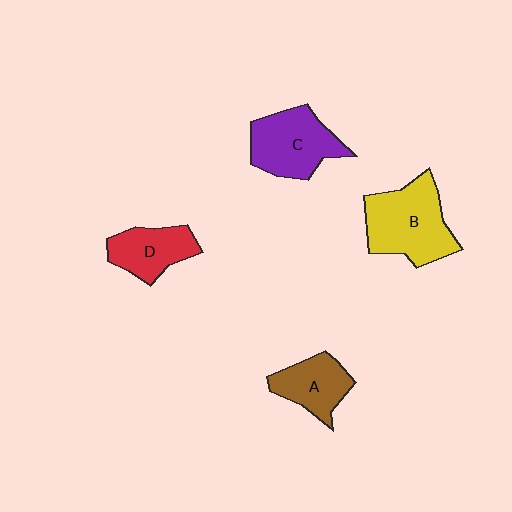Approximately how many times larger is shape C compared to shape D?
Approximately 1.4 times.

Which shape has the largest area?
Shape B (yellow).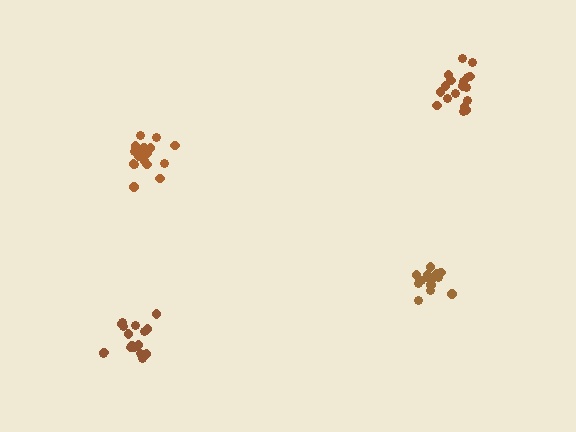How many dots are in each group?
Group 1: 14 dots, Group 2: 19 dots, Group 3: 18 dots, Group 4: 17 dots (68 total).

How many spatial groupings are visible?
There are 4 spatial groupings.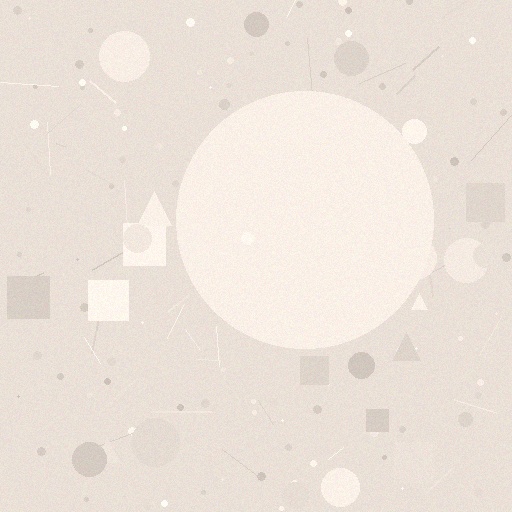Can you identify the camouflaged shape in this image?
The camouflaged shape is a circle.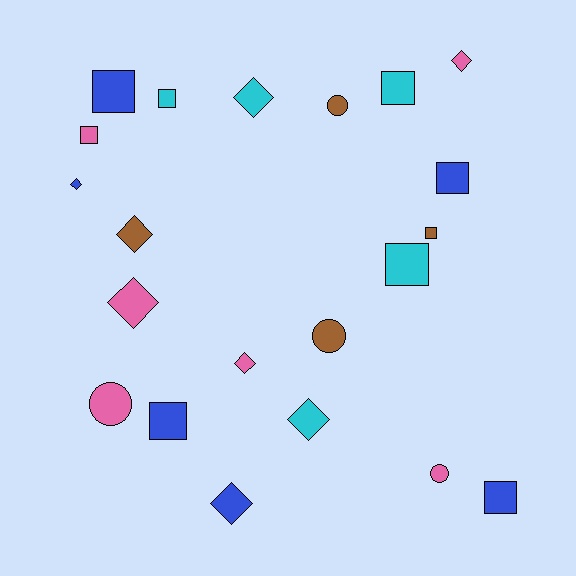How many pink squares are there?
There is 1 pink square.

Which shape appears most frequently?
Square, with 9 objects.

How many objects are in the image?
There are 21 objects.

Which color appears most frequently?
Blue, with 6 objects.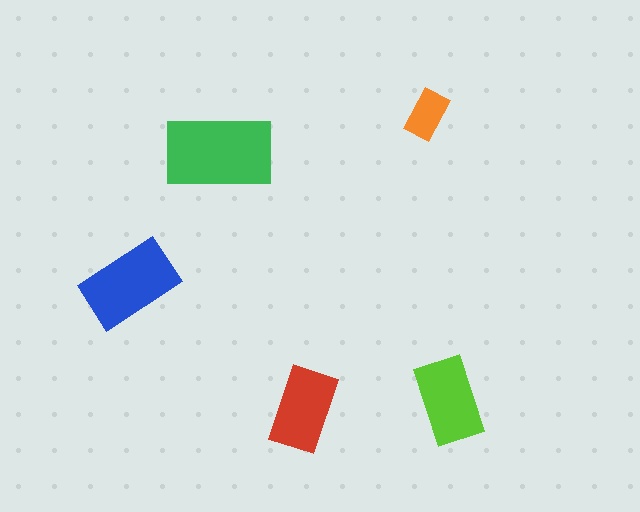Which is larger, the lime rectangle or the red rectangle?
The lime one.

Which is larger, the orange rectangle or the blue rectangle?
The blue one.